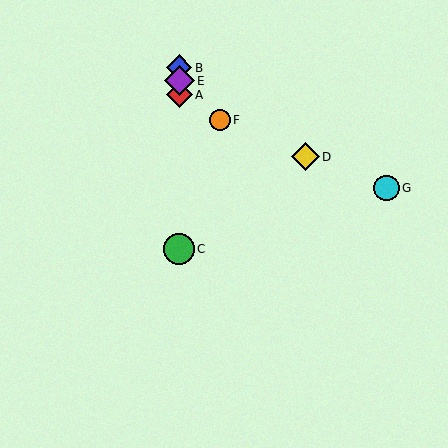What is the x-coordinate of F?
Object F is at x≈220.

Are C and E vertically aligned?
Yes, both are at x≈179.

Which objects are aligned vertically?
Objects A, B, C, E are aligned vertically.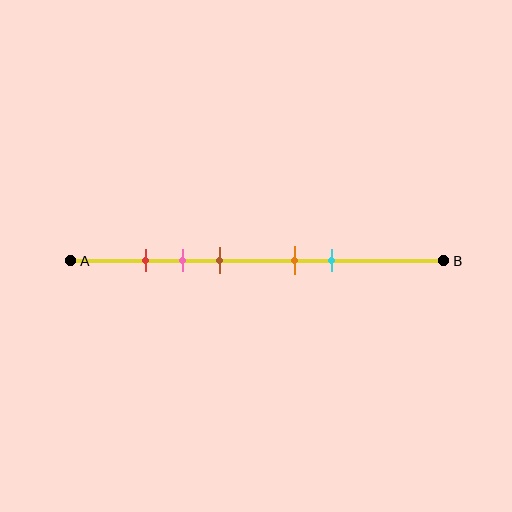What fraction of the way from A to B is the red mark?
The red mark is approximately 20% (0.2) of the way from A to B.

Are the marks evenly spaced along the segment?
No, the marks are not evenly spaced.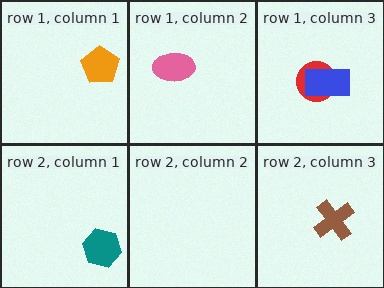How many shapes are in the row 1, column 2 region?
1.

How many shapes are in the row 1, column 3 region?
2.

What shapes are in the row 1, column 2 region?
The pink ellipse.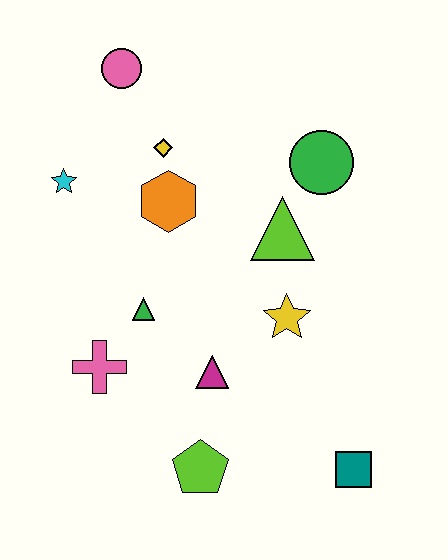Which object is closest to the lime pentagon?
The magenta triangle is closest to the lime pentagon.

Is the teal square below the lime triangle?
Yes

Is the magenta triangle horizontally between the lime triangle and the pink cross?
Yes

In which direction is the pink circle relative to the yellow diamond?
The pink circle is above the yellow diamond.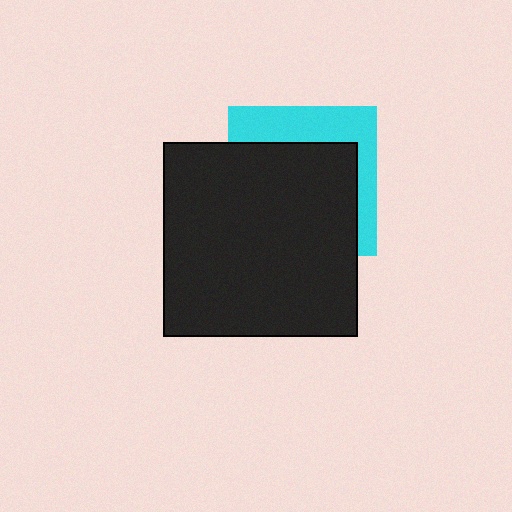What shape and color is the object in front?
The object in front is a black square.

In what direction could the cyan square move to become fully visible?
The cyan square could move up. That would shift it out from behind the black square entirely.